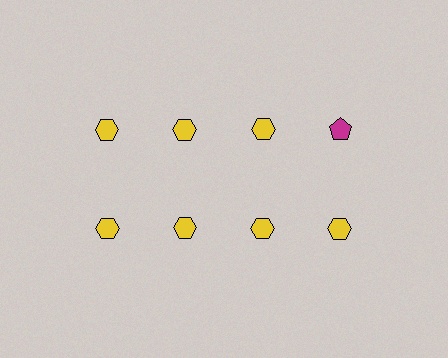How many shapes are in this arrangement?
There are 8 shapes arranged in a grid pattern.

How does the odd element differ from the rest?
It differs in both color (magenta instead of yellow) and shape (pentagon instead of hexagon).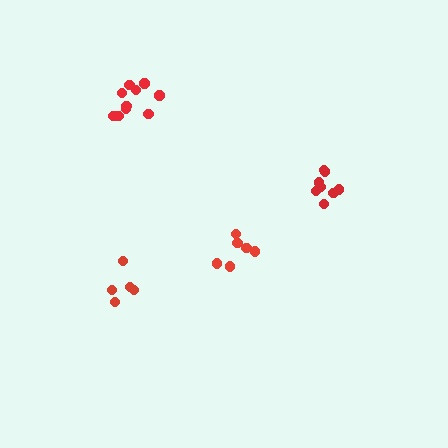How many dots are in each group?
Group 1: 10 dots, Group 2: 5 dots, Group 3: 6 dots, Group 4: 8 dots (29 total).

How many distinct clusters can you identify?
There are 4 distinct clusters.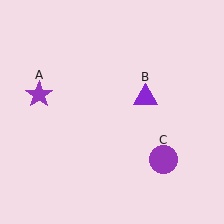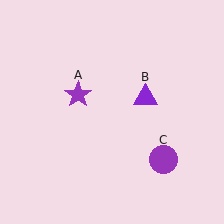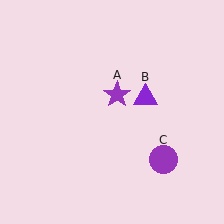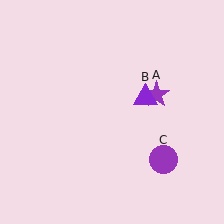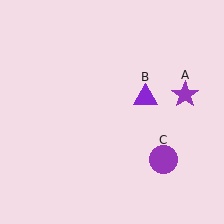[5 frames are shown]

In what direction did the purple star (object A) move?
The purple star (object A) moved right.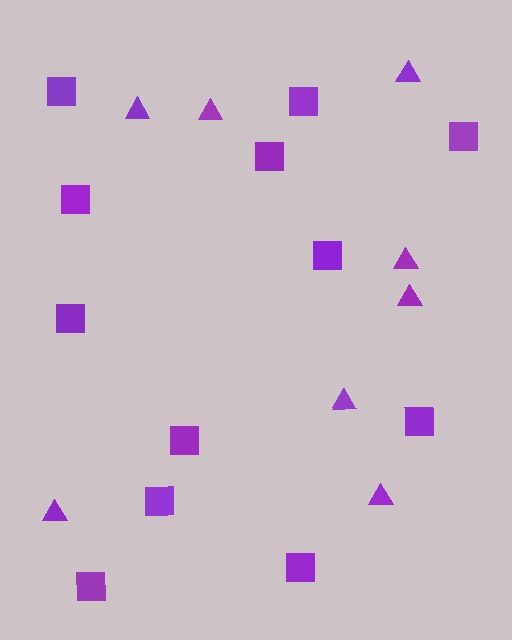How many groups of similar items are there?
There are 2 groups: one group of triangles (8) and one group of squares (12).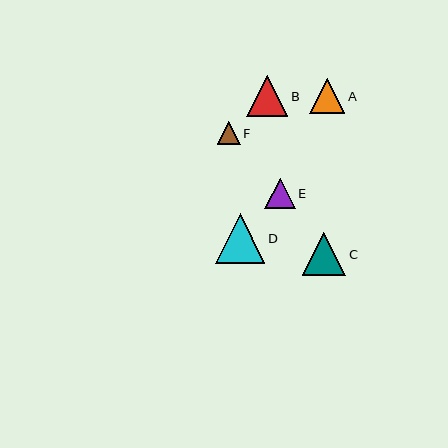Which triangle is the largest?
Triangle D is the largest with a size of approximately 50 pixels.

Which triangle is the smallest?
Triangle F is the smallest with a size of approximately 23 pixels.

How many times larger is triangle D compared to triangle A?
Triangle D is approximately 1.4 times the size of triangle A.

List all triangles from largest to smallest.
From largest to smallest: D, C, B, A, E, F.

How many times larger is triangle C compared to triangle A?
Triangle C is approximately 1.2 times the size of triangle A.